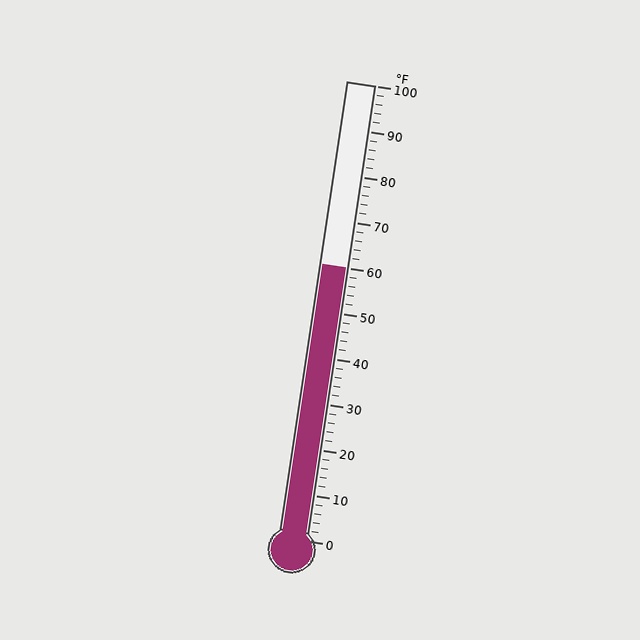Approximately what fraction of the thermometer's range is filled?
The thermometer is filled to approximately 60% of its range.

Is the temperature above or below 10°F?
The temperature is above 10°F.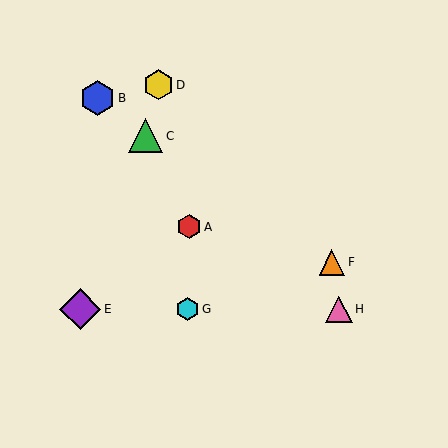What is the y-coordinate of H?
Object H is at y≈309.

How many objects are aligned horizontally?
3 objects (E, G, H) are aligned horizontally.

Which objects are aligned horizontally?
Objects E, G, H are aligned horizontally.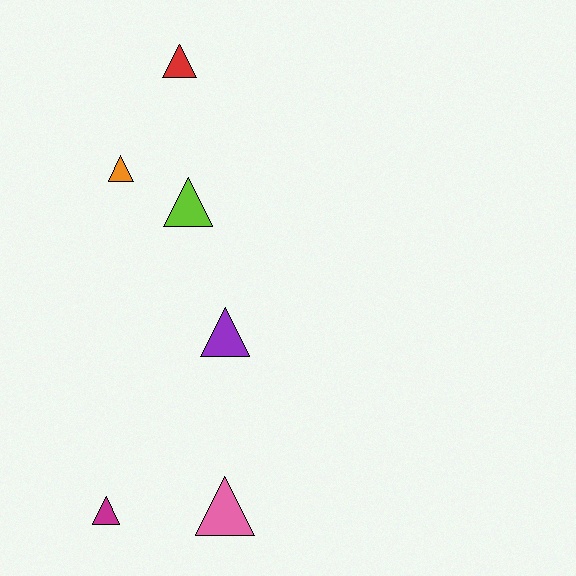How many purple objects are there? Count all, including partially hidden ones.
There is 1 purple object.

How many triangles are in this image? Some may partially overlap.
There are 6 triangles.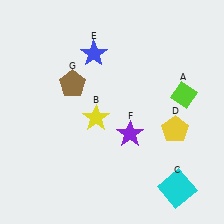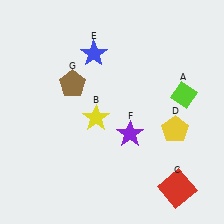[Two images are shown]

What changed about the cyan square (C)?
In Image 1, C is cyan. In Image 2, it changed to red.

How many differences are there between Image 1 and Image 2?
There is 1 difference between the two images.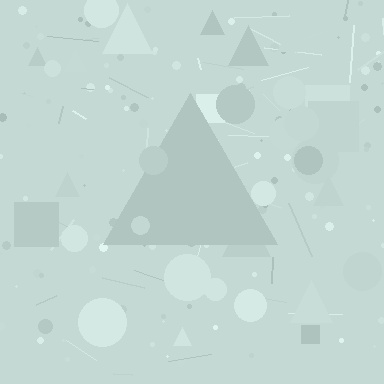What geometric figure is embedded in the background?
A triangle is embedded in the background.